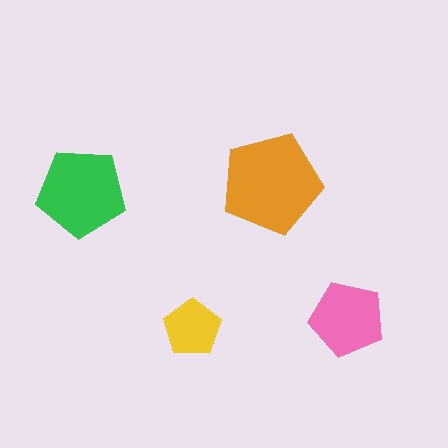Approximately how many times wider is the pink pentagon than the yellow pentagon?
About 1.5 times wider.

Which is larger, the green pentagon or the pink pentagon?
The green one.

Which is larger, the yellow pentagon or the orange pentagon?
The orange one.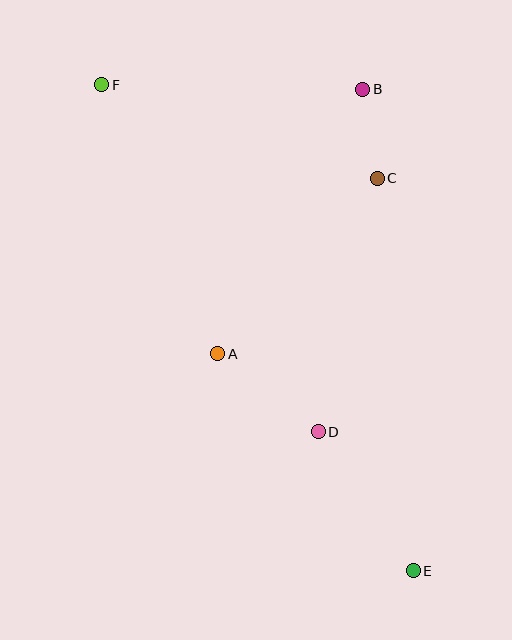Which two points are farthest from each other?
Points E and F are farthest from each other.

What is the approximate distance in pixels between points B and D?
The distance between B and D is approximately 345 pixels.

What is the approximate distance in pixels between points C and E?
The distance between C and E is approximately 394 pixels.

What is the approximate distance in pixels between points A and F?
The distance between A and F is approximately 293 pixels.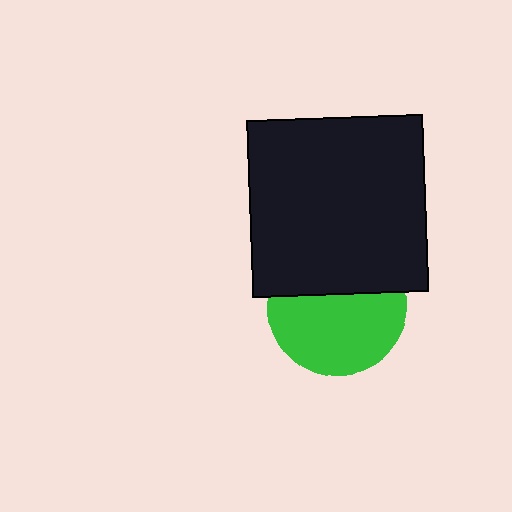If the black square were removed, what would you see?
You would see the complete green circle.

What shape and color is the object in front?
The object in front is a black square.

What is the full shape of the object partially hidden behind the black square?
The partially hidden object is a green circle.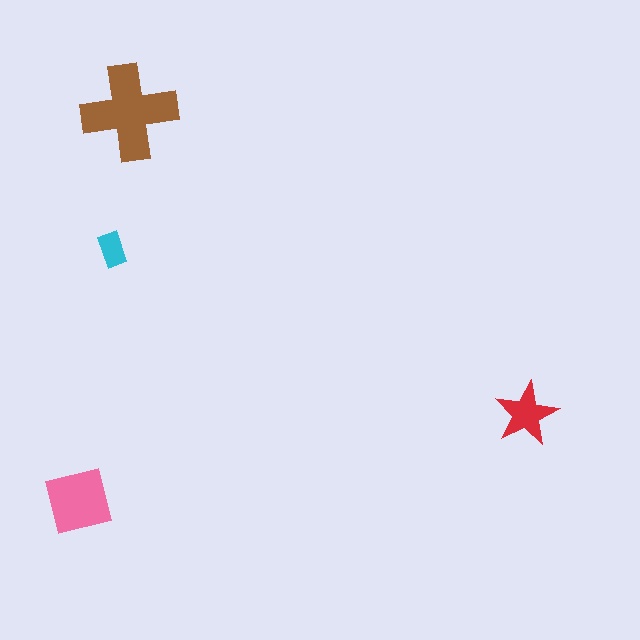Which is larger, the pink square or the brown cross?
The brown cross.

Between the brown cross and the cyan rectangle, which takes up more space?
The brown cross.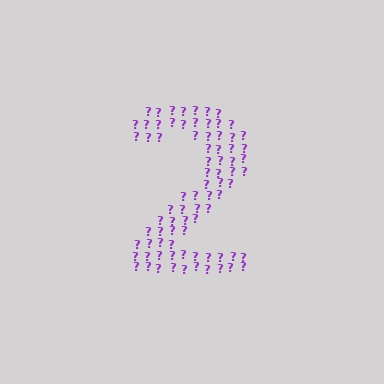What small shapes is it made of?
It is made of small question marks.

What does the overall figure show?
The overall figure shows the digit 2.